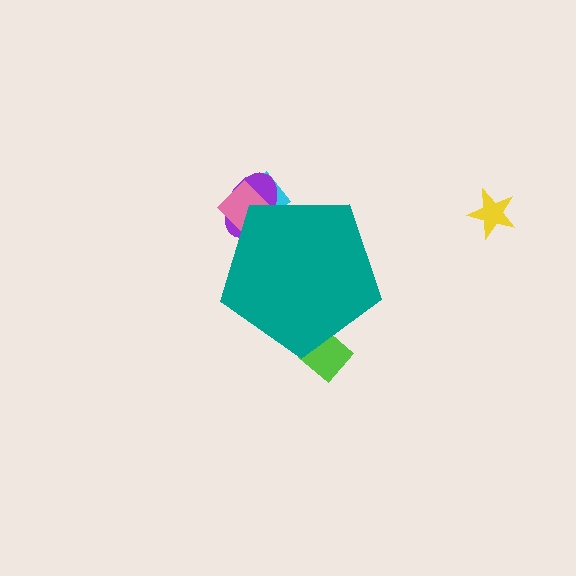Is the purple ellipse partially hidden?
Yes, the purple ellipse is partially hidden behind the teal pentagon.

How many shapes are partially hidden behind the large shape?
4 shapes are partially hidden.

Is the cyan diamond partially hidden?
Yes, the cyan diamond is partially hidden behind the teal pentagon.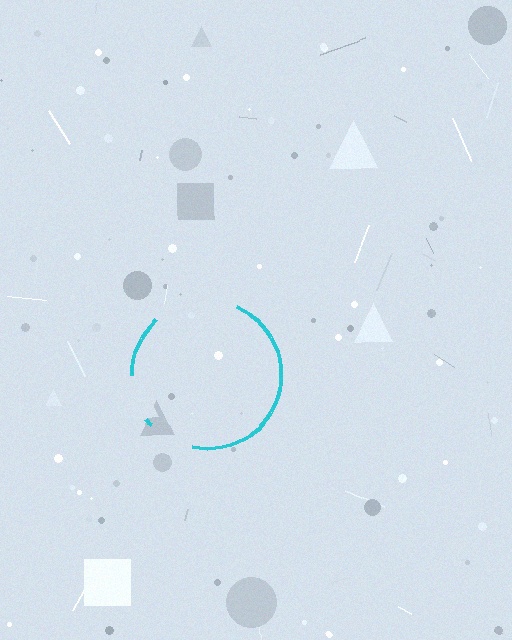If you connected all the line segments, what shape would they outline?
They would outline a circle.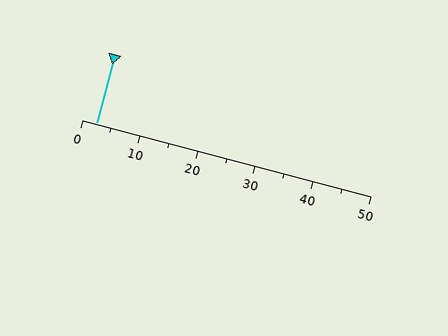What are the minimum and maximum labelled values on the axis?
The axis runs from 0 to 50.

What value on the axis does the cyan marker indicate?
The marker indicates approximately 2.5.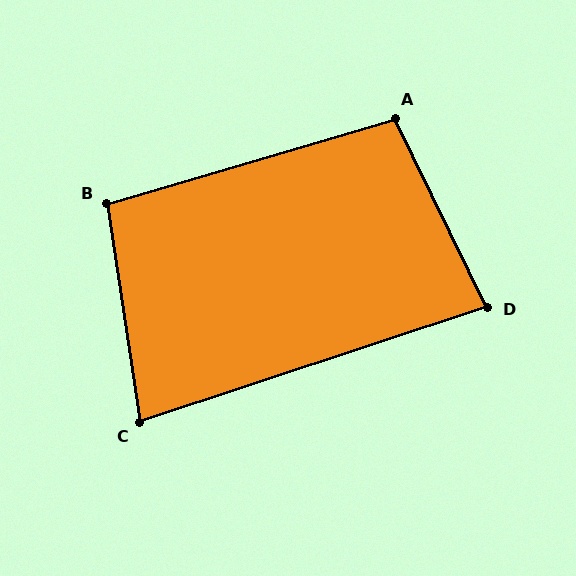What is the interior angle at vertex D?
Approximately 82 degrees (acute).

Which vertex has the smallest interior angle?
C, at approximately 80 degrees.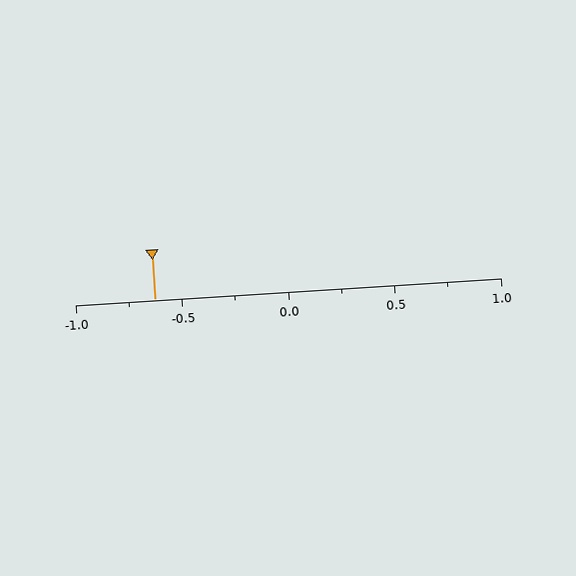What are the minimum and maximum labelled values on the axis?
The axis runs from -1.0 to 1.0.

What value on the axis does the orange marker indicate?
The marker indicates approximately -0.62.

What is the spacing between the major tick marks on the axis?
The major ticks are spaced 0.5 apart.